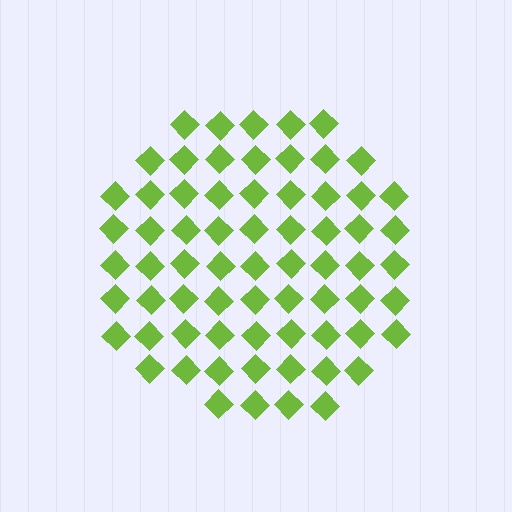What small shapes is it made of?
It is made of small diamonds.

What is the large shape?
The large shape is a circle.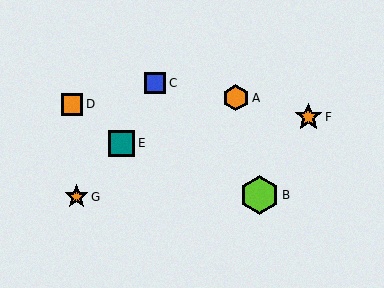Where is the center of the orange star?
The center of the orange star is at (76, 197).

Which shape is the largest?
The lime hexagon (labeled B) is the largest.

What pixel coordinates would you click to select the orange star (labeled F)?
Click at (308, 117) to select the orange star F.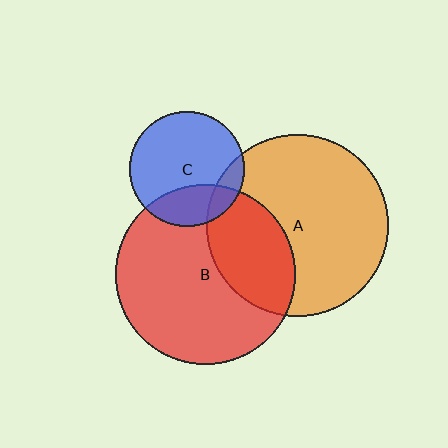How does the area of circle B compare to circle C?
Approximately 2.5 times.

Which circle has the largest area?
Circle A (orange).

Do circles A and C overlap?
Yes.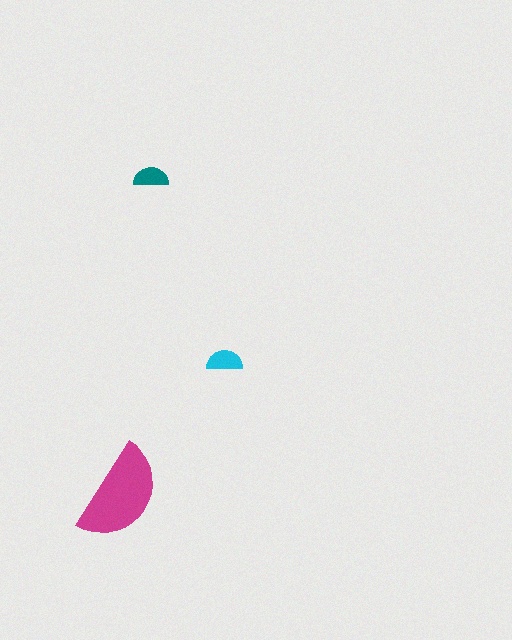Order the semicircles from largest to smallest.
the magenta one, the cyan one, the teal one.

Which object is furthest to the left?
The magenta semicircle is leftmost.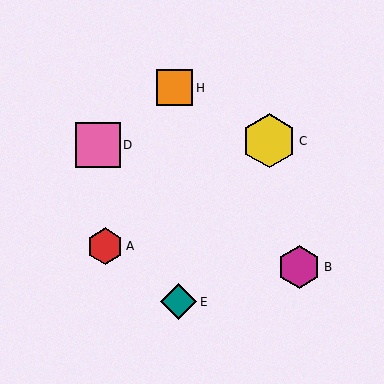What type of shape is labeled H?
Shape H is an orange square.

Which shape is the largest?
The yellow hexagon (labeled C) is the largest.